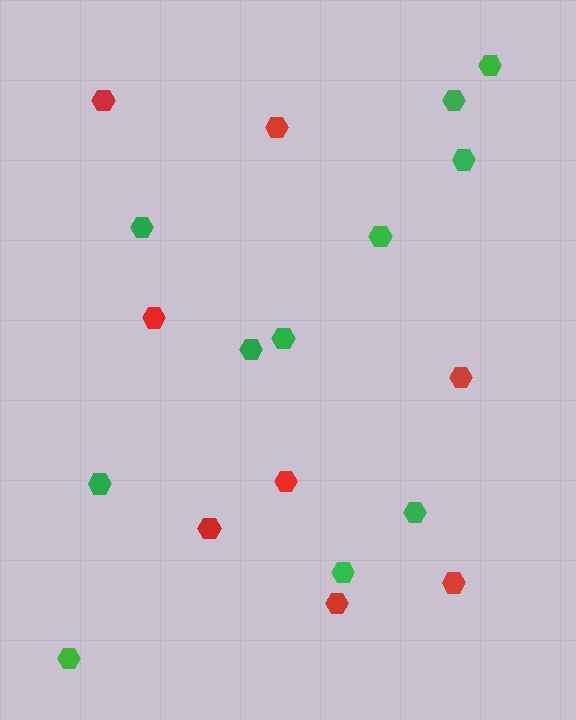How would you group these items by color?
There are 2 groups: one group of red hexagons (8) and one group of green hexagons (11).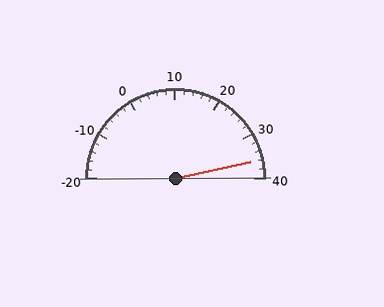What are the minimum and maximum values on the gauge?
The gauge ranges from -20 to 40.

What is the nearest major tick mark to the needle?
The nearest major tick mark is 40.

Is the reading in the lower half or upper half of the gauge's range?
The reading is in the upper half of the range (-20 to 40).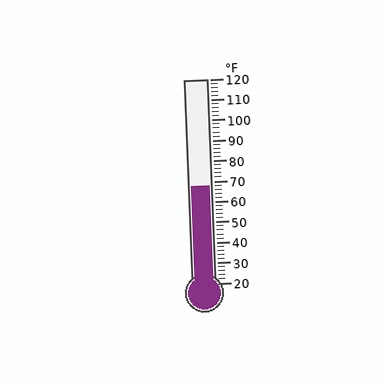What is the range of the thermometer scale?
The thermometer scale ranges from 20°F to 120°F.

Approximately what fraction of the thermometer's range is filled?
The thermometer is filled to approximately 50% of its range.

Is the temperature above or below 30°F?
The temperature is above 30°F.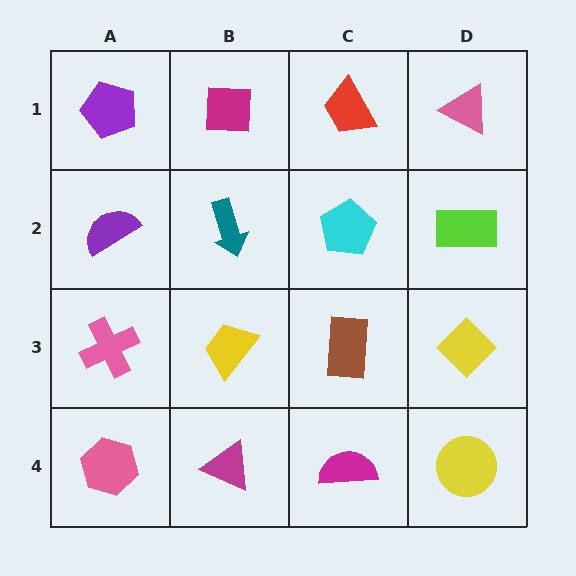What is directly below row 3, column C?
A magenta semicircle.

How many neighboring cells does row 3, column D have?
3.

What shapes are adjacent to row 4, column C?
A brown rectangle (row 3, column C), a magenta triangle (row 4, column B), a yellow circle (row 4, column D).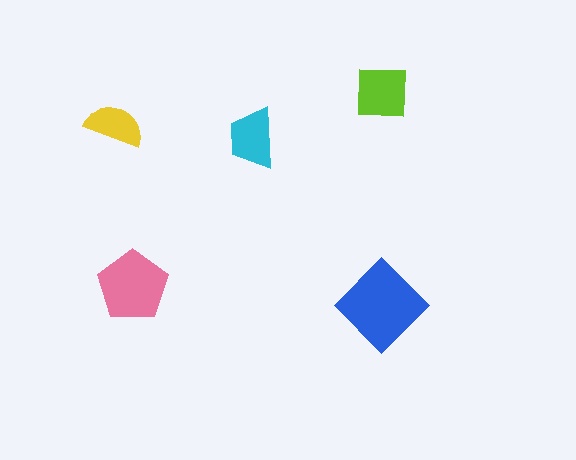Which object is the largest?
The blue diamond.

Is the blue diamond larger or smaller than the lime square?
Larger.